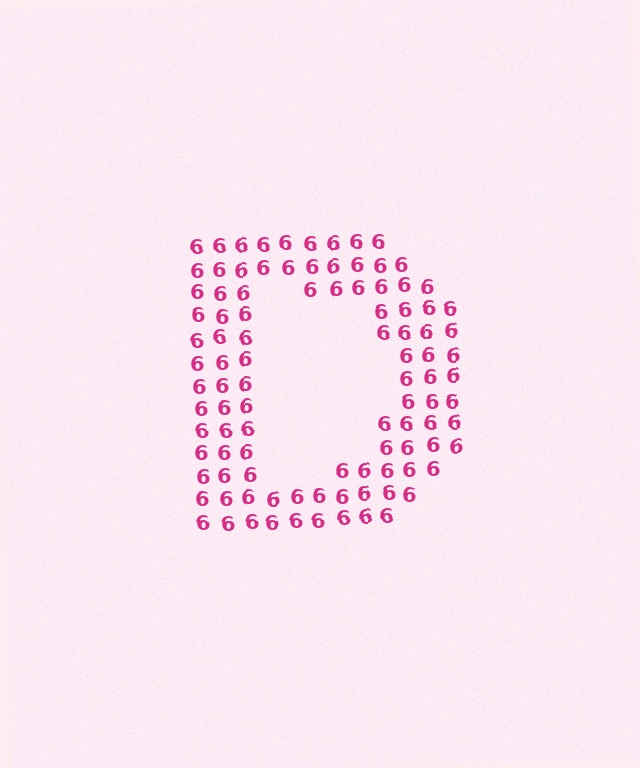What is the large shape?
The large shape is the letter D.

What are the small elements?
The small elements are digit 6's.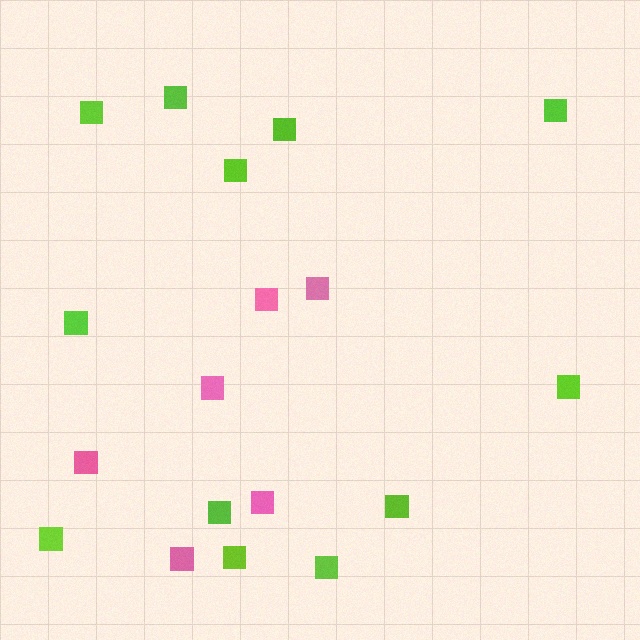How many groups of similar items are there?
There are 2 groups: one group of pink squares (6) and one group of lime squares (12).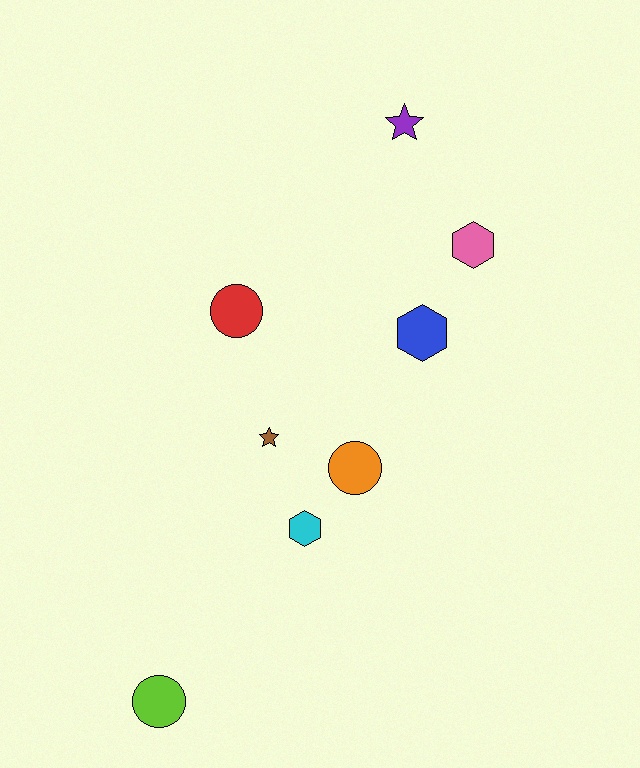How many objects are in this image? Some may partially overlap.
There are 8 objects.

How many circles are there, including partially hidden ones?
There are 3 circles.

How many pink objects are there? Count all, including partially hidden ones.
There is 1 pink object.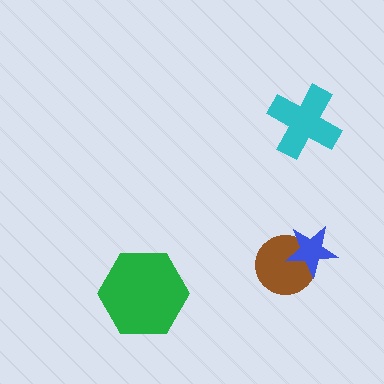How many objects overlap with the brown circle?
1 object overlaps with the brown circle.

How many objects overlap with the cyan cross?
0 objects overlap with the cyan cross.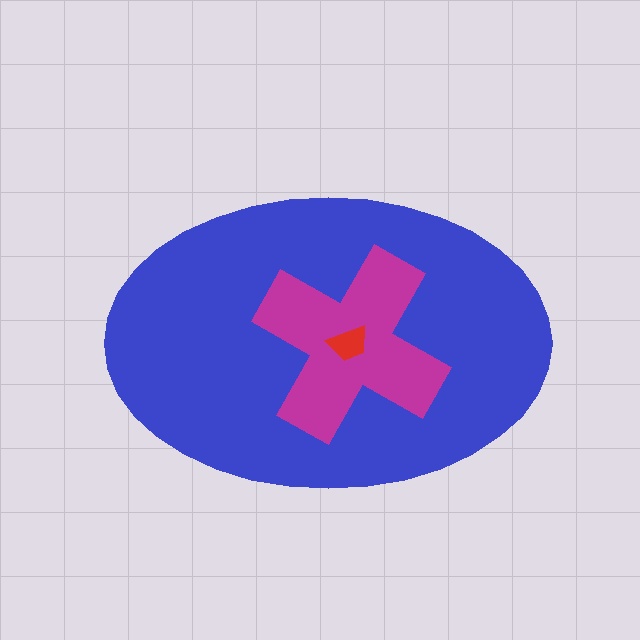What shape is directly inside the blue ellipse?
The magenta cross.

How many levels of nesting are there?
3.